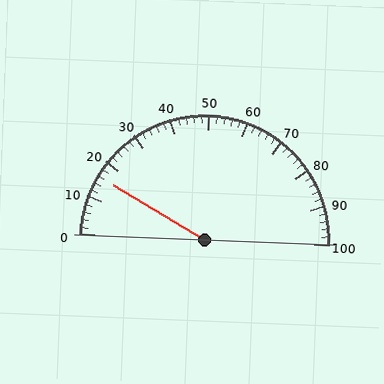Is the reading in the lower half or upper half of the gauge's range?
The reading is in the lower half of the range (0 to 100).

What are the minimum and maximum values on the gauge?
The gauge ranges from 0 to 100.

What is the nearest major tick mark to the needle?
The nearest major tick mark is 20.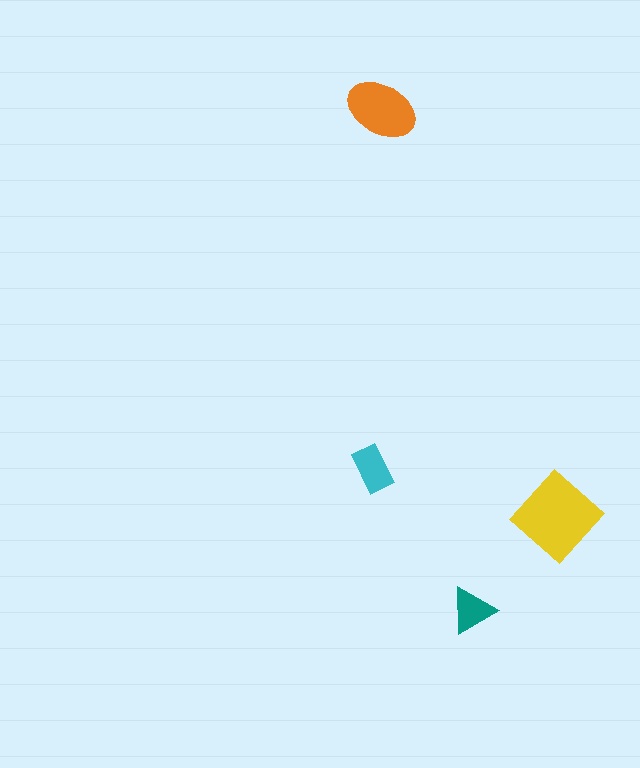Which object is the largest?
The yellow diamond.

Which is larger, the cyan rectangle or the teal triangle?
The cyan rectangle.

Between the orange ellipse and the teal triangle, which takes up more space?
The orange ellipse.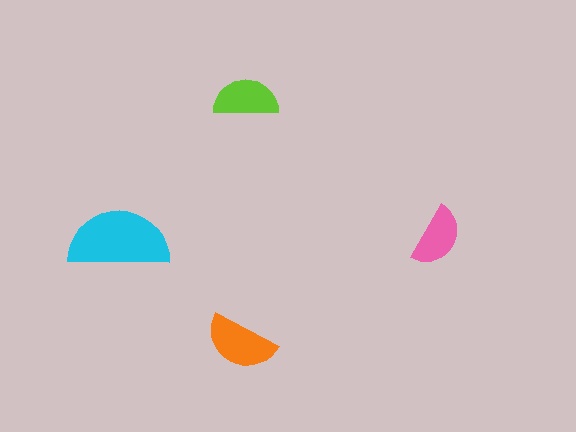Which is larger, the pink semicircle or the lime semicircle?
The lime one.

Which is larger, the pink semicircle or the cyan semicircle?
The cyan one.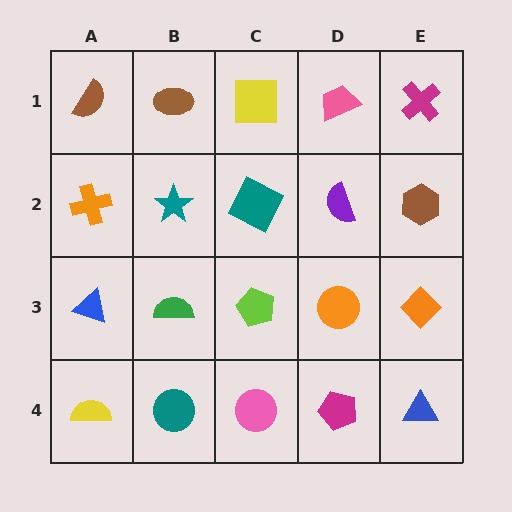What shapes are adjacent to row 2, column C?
A yellow square (row 1, column C), a lime pentagon (row 3, column C), a teal star (row 2, column B), a purple semicircle (row 2, column D).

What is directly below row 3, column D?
A magenta pentagon.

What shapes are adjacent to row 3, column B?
A teal star (row 2, column B), a teal circle (row 4, column B), a blue triangle (row 3, column A), a lime pentagon (row 3, column C).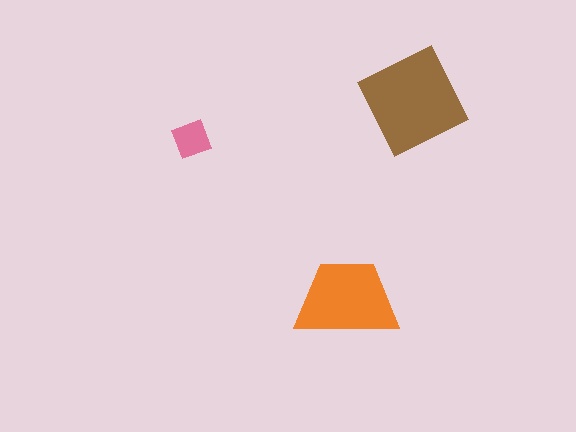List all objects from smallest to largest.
The pink square, the orange trapezoid, the brown diamond.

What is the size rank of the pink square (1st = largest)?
3rd.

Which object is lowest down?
The orange trapezoid is bottommost.